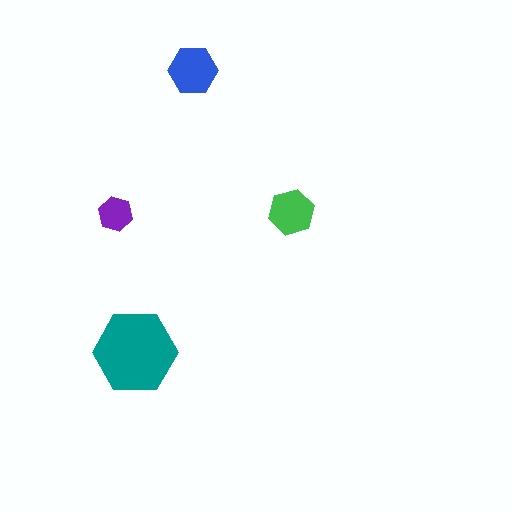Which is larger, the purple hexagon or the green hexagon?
The green one.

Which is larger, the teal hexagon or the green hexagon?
The teal one.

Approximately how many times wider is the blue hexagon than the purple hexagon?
About 1.5 times wider.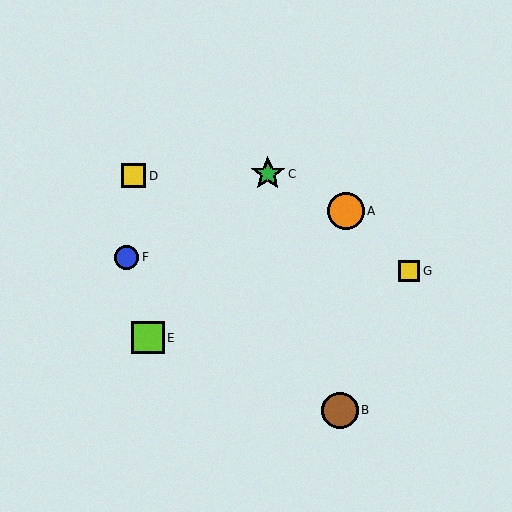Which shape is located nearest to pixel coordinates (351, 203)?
The orange circle (labeled A) at (346, 211) is nearest to that location.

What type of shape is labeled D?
Shape D is a yellow square.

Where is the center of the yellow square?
The center of the yellow square is at (409, 271).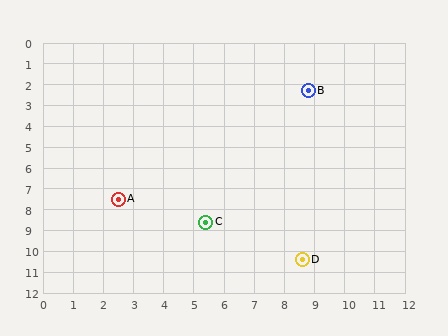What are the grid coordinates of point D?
Point D is at approximately (8.6, 10.4).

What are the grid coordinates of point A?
Point A is at approximately (2.5, 7.5).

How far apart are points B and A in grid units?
Points B and A are about 8.2 grid units apart.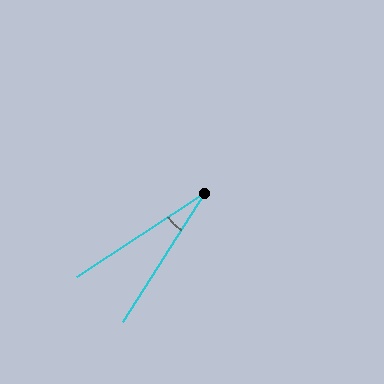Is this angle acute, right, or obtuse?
It is acute.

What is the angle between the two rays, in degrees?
Approximately 24 degrees.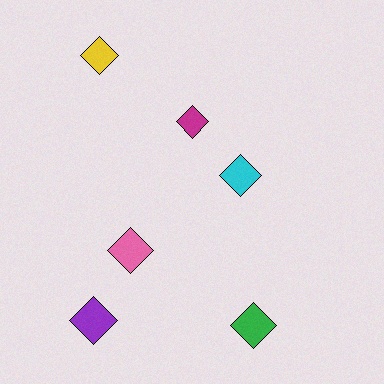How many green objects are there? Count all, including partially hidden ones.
There is 1 green object.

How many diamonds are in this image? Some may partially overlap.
There are 6 diamonds.